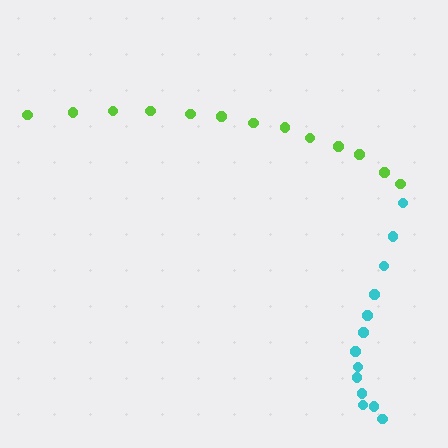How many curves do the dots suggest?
There are 2 distinct paths.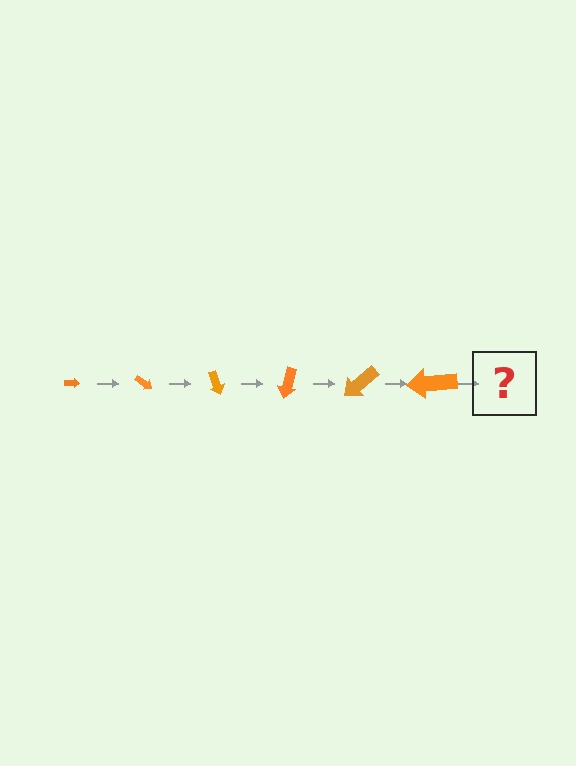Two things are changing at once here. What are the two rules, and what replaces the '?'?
The two rules are that the arrow grows larger each step and it rotates 35 degrees each step. The '?' should be an arrow, larger than the previous one and rotated 210 degrees from the start.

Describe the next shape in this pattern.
It should be an arrow, larger than the previous one and rotated 210 degrees from the start.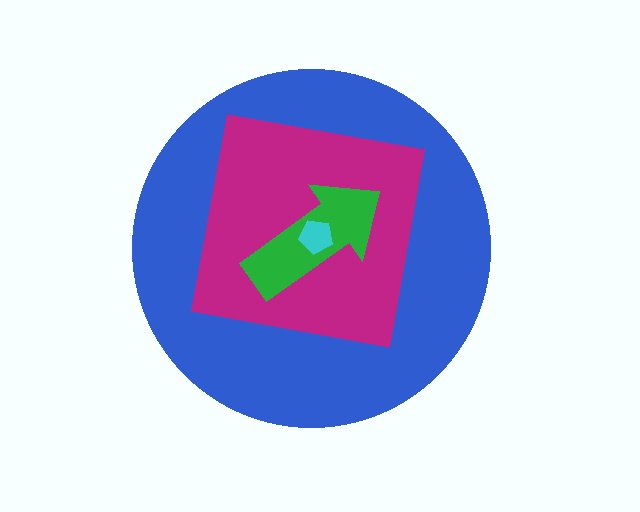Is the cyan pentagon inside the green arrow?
Yes.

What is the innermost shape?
The cyan pentagon.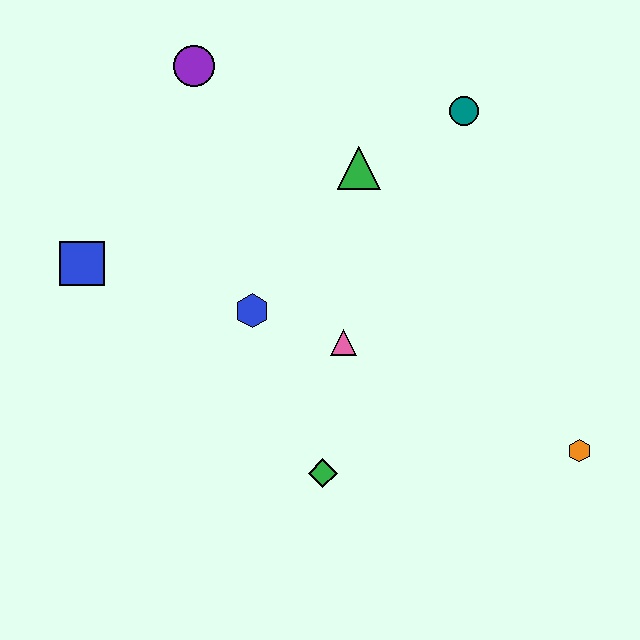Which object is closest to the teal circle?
The green triangle is closest to the teal circle.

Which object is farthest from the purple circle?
The orange hexagon is farthest from the purple circle.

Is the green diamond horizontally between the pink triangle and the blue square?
Yes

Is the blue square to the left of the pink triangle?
Yes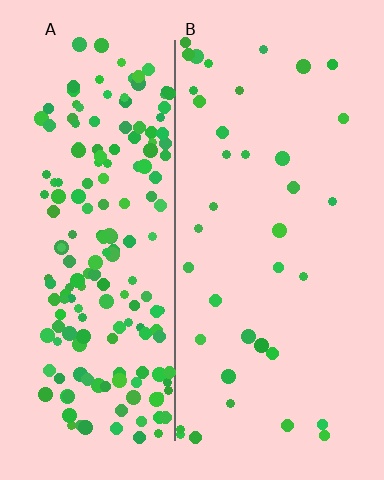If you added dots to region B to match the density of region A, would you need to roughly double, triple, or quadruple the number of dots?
Approximately quadruple.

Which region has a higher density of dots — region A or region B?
A (the left).